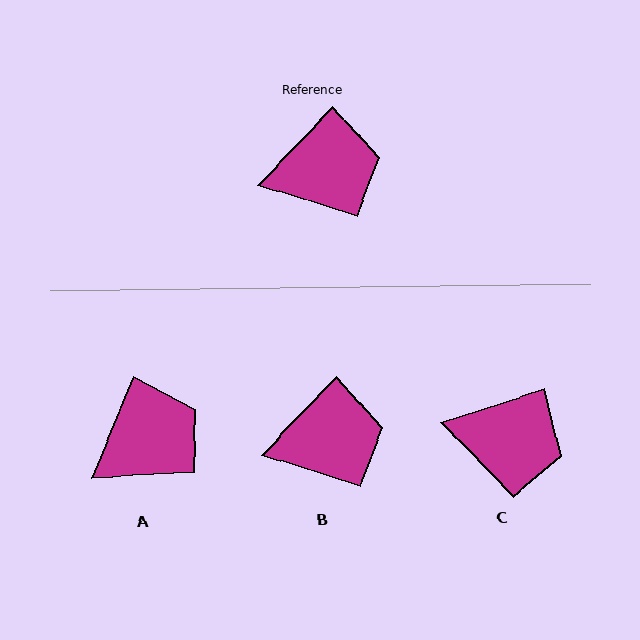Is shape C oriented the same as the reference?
No, it is off by about 28 degrees.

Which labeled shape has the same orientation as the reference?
B.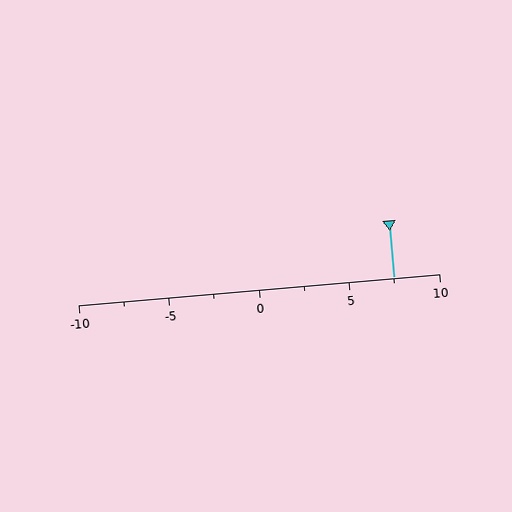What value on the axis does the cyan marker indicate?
The marker indicates approximately 7.5.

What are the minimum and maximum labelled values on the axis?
The axis runs from -10 to 10.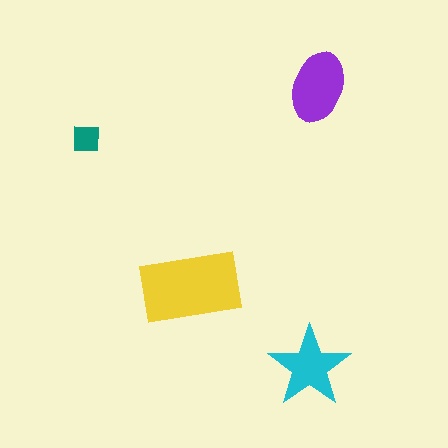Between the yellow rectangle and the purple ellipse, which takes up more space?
The yellow rectangle.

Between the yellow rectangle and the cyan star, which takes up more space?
The yellow rectangle.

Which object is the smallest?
The teal square.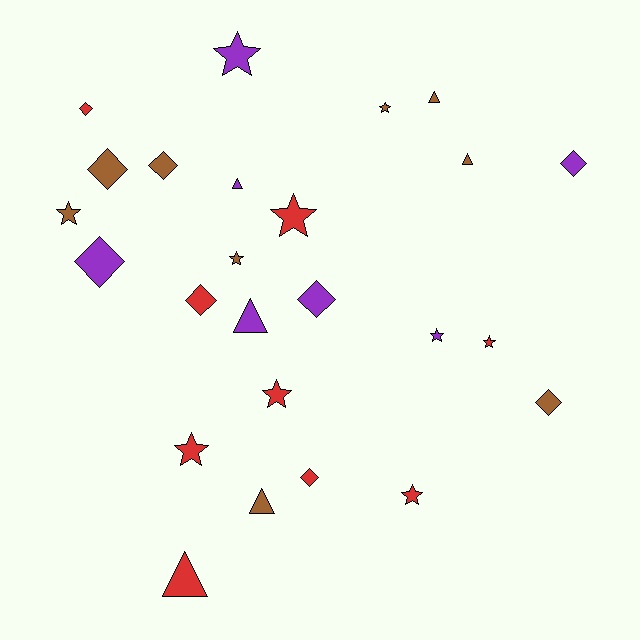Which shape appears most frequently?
Star, with 10 objects.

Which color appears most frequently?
Red, with 9 objects.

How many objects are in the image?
There are 25 objects.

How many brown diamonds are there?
There are 3 brown diamonds.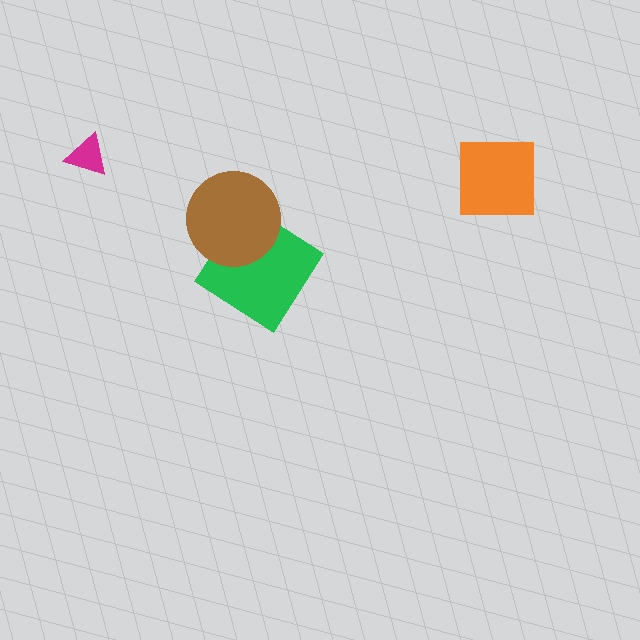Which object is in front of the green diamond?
The brown circle is in front of the green diamond.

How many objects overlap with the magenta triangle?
0 objects overlap with the magenta triangle.